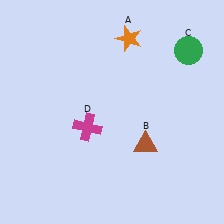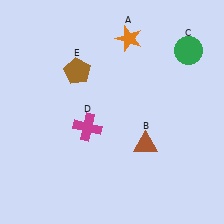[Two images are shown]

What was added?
A brown pentagon (E) was added in Image 2.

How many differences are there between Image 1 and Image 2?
There is 1 difference between the two images.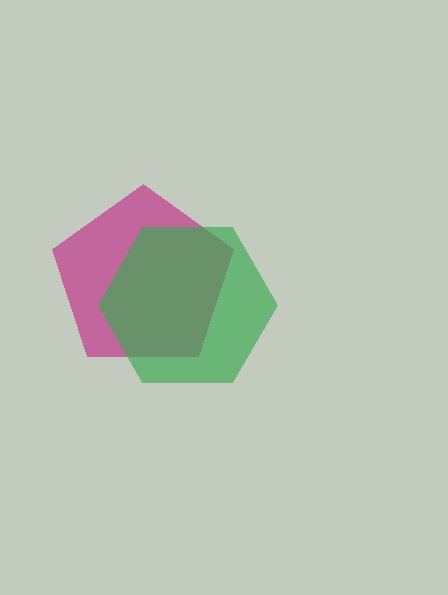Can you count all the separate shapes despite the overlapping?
Yes, there are 2 separate shapes.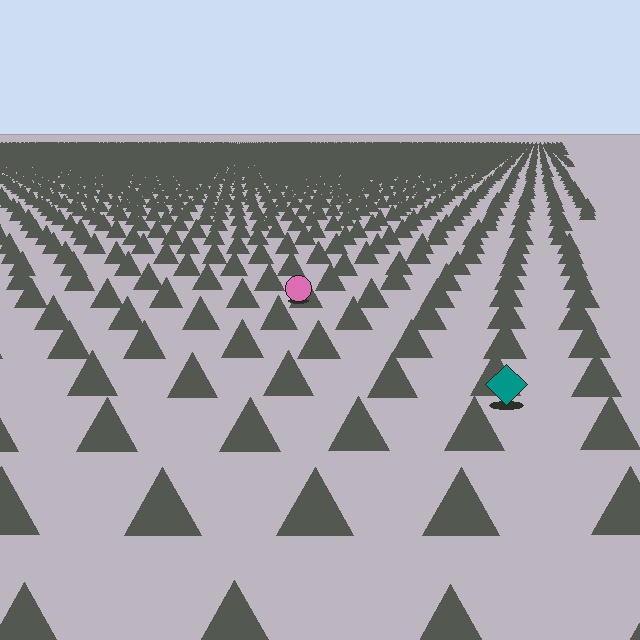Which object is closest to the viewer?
The teal diamond is closest. The texture marks near it are larger and more spread out.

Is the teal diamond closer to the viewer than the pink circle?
Yes. The teal diamond is closer — you can tell from the texture gradient: the ground texture is coarser near it.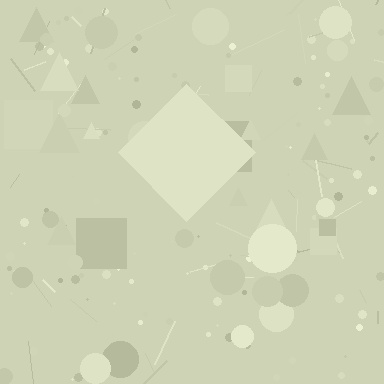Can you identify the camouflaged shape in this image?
The camouflaged shape is a diamond.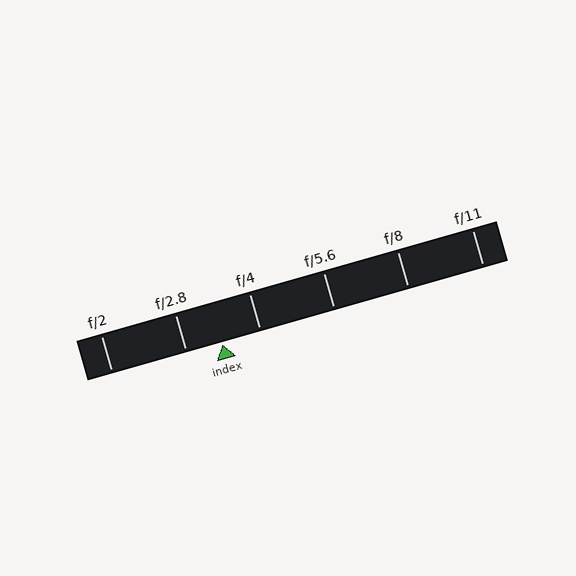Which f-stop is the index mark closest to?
The index mark is closest to f/2.8.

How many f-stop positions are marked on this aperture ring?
There are 6 f-stop positions marked.